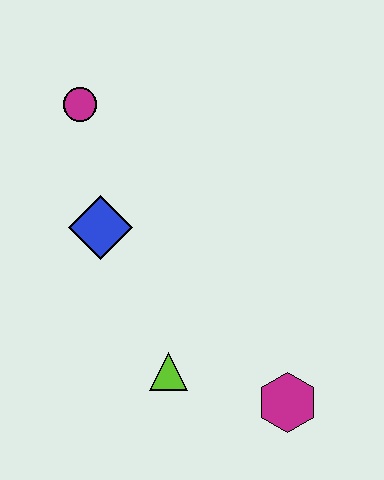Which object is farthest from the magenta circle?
The magenta hexagon is farthest from the magenta circle.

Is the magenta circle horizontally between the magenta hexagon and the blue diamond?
No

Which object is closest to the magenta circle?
The blue diamond is closest to the magenta circle.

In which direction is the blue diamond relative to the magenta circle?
The blue diamond is below the magenta circle.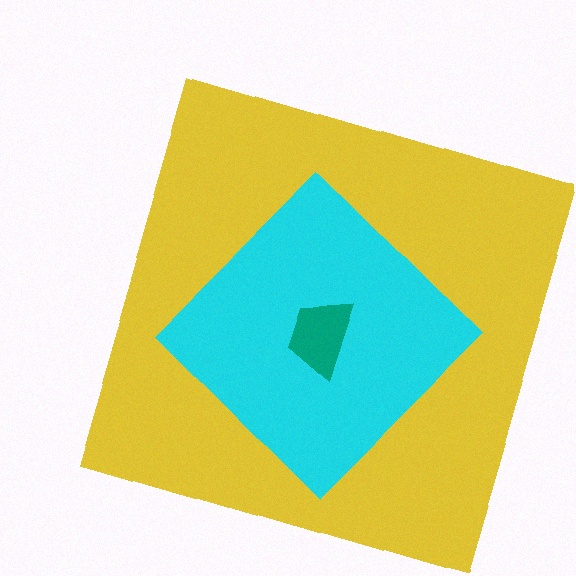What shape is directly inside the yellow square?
The cyan diamond.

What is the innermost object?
The teal trapezoid.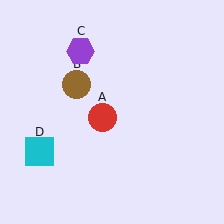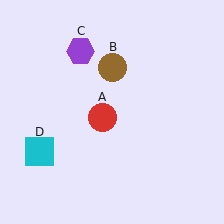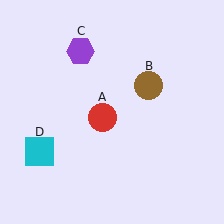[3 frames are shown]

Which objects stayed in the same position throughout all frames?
Red circle (object A) and purple hexagon (object C) and cyan square (object D) remained stationary.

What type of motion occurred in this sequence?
The brown circle (object B) rotated clockwise around the center of the scene.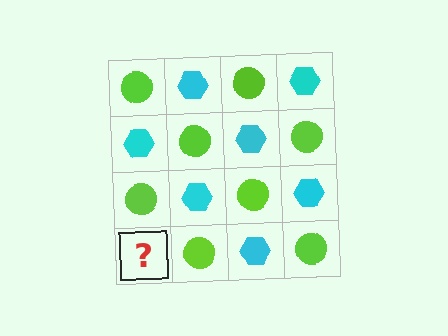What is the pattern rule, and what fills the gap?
The rule is that it alternates lime circle and cyan hexagon in a checkerboard pattern. The gap should be filled with a cyan hexagon.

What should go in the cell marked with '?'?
The missing cell should contain a cyan hexagon.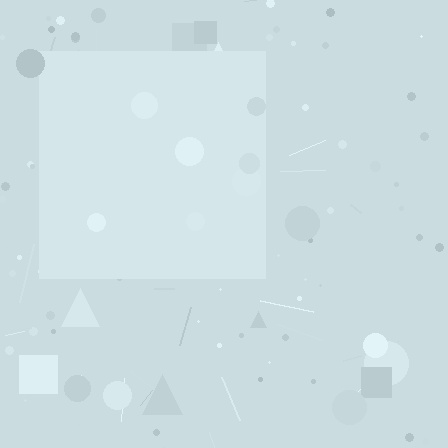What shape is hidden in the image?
A square is hidden in the image.